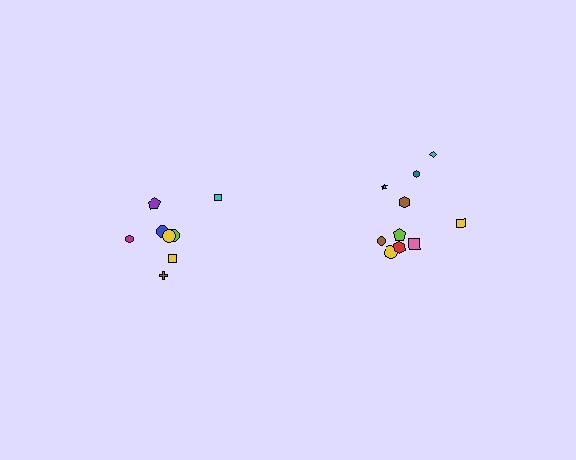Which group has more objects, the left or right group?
The right group.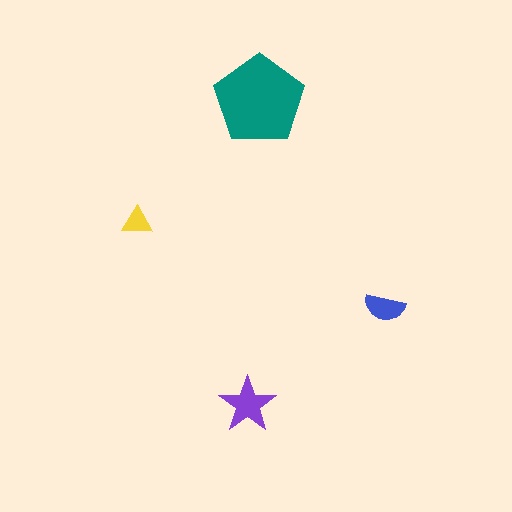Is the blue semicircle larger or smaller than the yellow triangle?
Larger.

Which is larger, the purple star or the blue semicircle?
The purple star.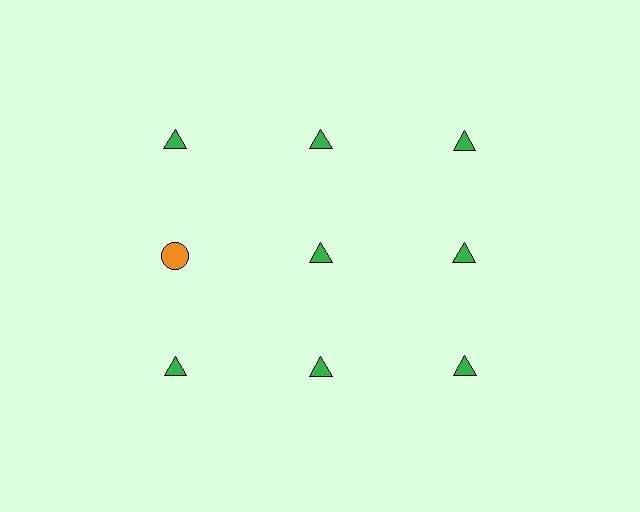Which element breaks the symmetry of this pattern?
The orange circle in the second row, leftmost column breaks the symmetry. All other shapes are green triangles.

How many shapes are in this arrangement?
There are 9 shapes arranged in a grid pattern.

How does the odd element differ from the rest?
It differs in both color (orange instead of green) and shape (circle instead of triangle).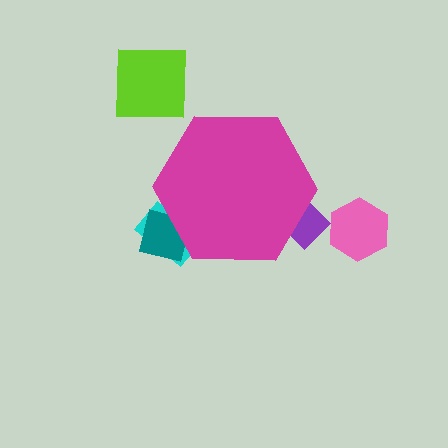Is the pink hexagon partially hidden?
No, the pink hexagon is fully visible.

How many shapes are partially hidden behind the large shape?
3 shapes are partially hidden.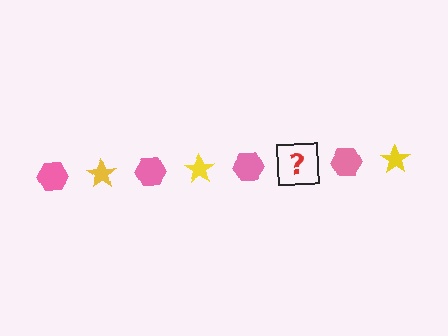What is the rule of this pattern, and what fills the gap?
The rule is that the pattern alternates between pink hexagon and yellow star. The gap should be filled with a yellow star.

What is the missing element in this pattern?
The missing element is a yellow star.